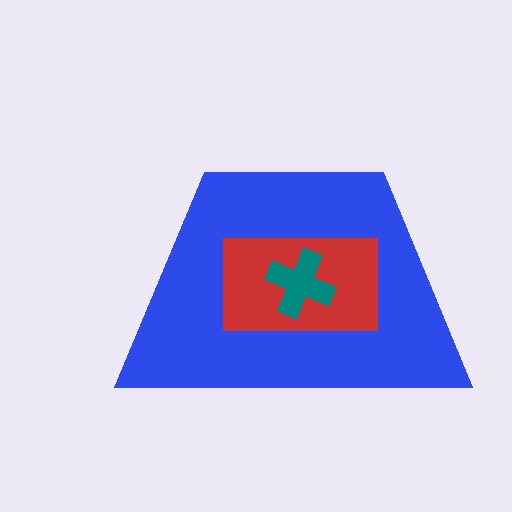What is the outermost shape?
The blue trapezoid.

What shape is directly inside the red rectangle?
The teal cross.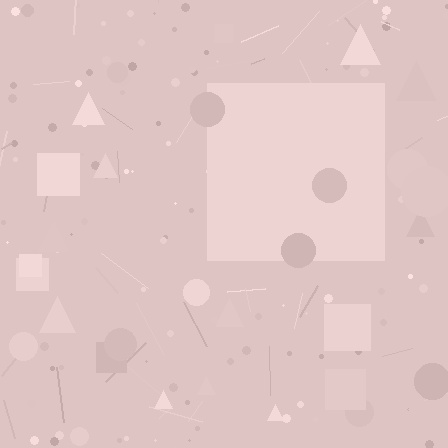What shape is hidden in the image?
A square is hidden in the image.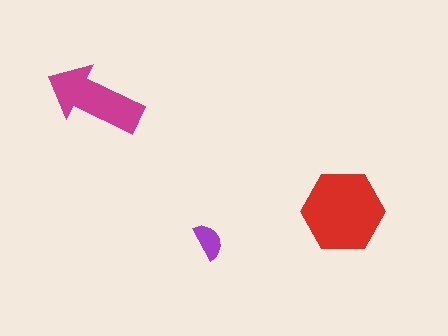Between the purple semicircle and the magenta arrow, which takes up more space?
The magenta arrow.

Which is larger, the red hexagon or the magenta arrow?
The red hexagon.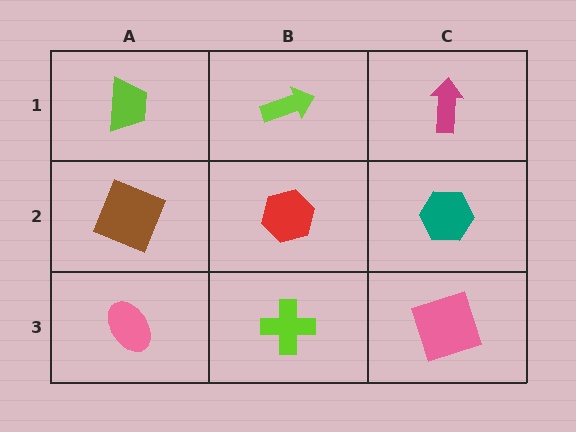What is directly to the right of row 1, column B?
A magenta arrow.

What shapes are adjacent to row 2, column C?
A magenta arrow (row 1, column C), a pink square (row 3, column C), a red hexagon (row 2, column B).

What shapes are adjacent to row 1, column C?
A teal hexagon (row 2, column C), a lime arrow (row 1, column B).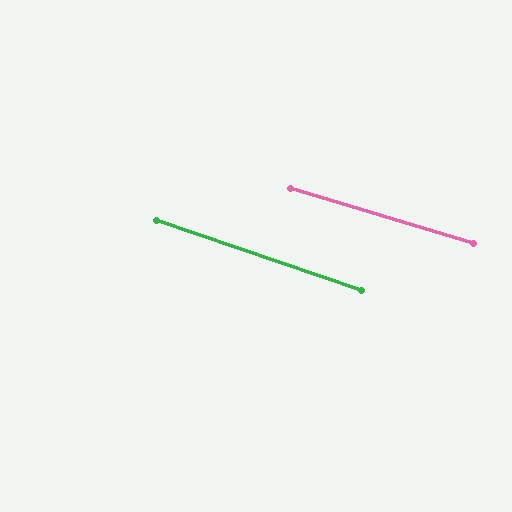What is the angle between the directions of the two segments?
Approximately 2 degrees.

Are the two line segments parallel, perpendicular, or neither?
Parallel — their directions differ by only 1.9°.